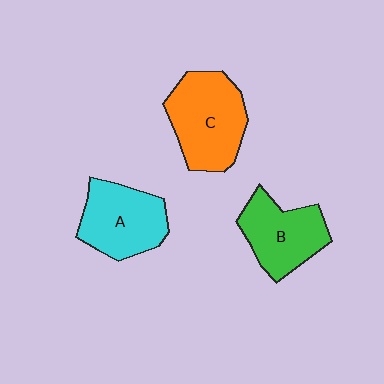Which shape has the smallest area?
Shape B (green).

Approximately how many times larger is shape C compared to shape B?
Approximately 1.2 times.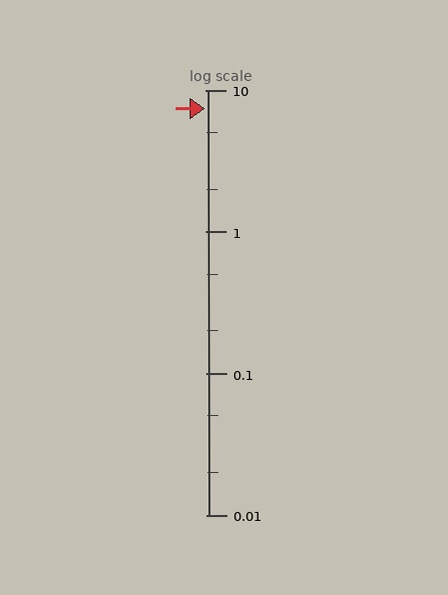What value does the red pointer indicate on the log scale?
The pointer indicates approximately 7.4.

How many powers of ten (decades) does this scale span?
The scale spans 3 decades, from 0.01 to 10.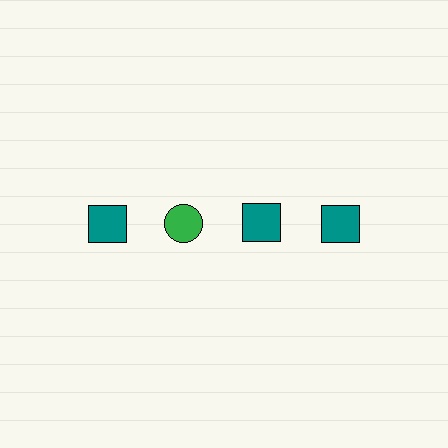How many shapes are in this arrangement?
There are 4 shapes arranged in a grid pattern.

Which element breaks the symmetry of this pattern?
The green circle in the top row, second from left column breaks the symmetry. All other shapes are teal squares.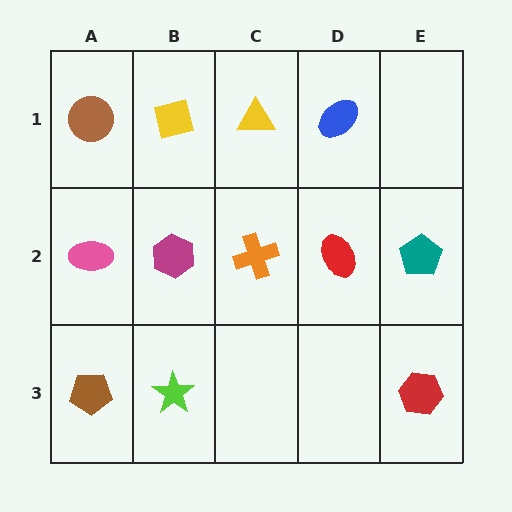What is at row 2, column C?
An orange cross.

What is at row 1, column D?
A blue ellipse.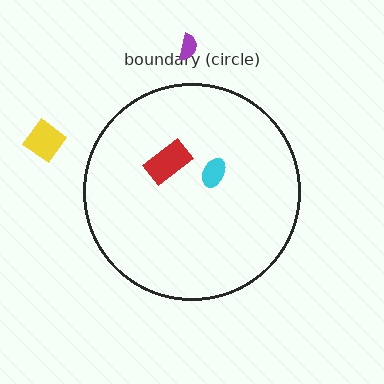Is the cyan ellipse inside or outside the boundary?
Inside.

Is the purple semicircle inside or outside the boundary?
Outside.